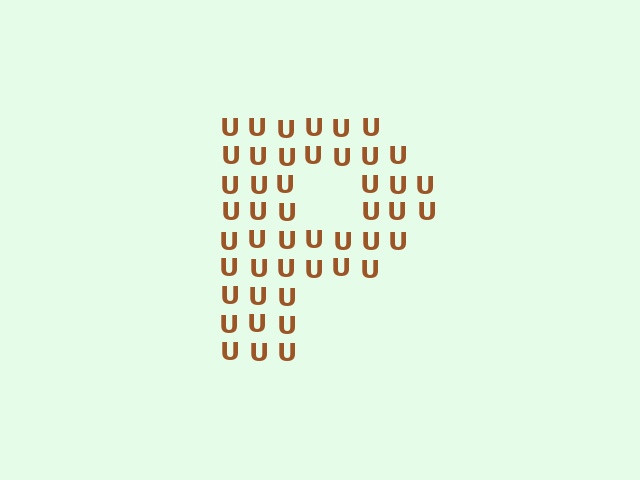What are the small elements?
The small elements are letter U's.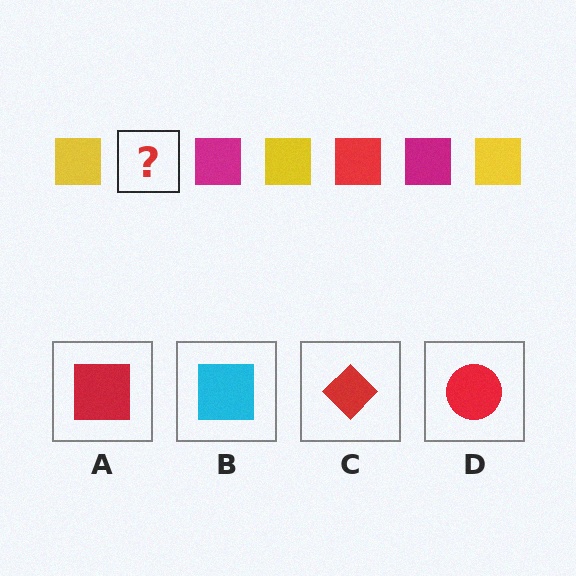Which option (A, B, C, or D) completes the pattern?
A.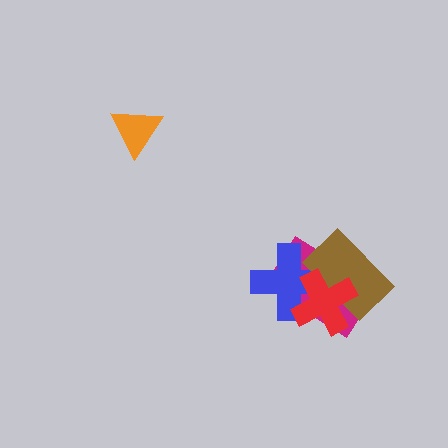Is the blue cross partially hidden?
Yes, it is partially covered by another shape.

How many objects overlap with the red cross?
3 objects overlap with the red cross.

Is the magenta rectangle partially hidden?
Yes, it is partially covered by another shape.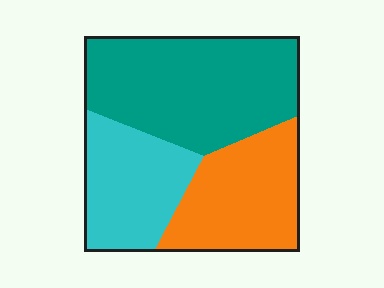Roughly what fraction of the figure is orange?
Orange covers 29% of the figure.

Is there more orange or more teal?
Teal.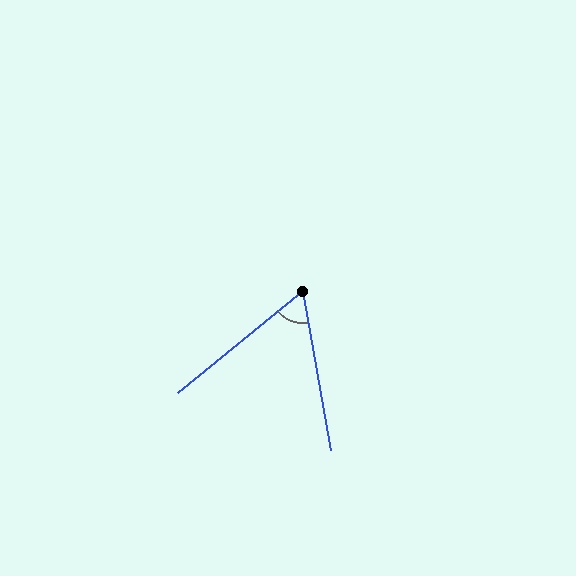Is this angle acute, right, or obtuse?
It is acute.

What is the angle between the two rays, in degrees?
Approximately 61 degrees.